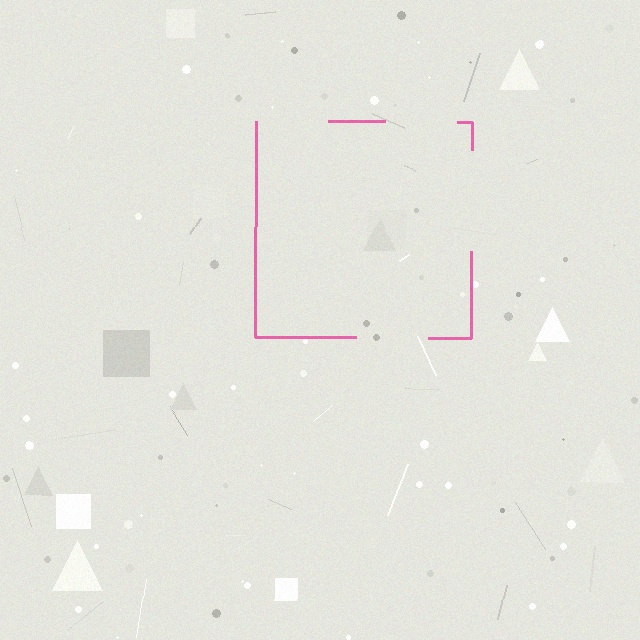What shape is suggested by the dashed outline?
The dashed outline suggests a square.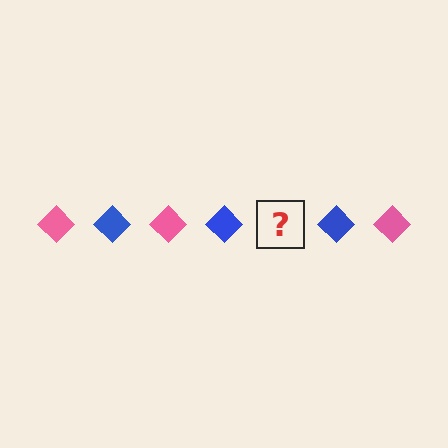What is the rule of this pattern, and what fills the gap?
The rule is that the pattern cycles through pink, blue diamonds. The gap should be filled with a pink diamond.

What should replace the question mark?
The question mark should be replaced with a pink diamond.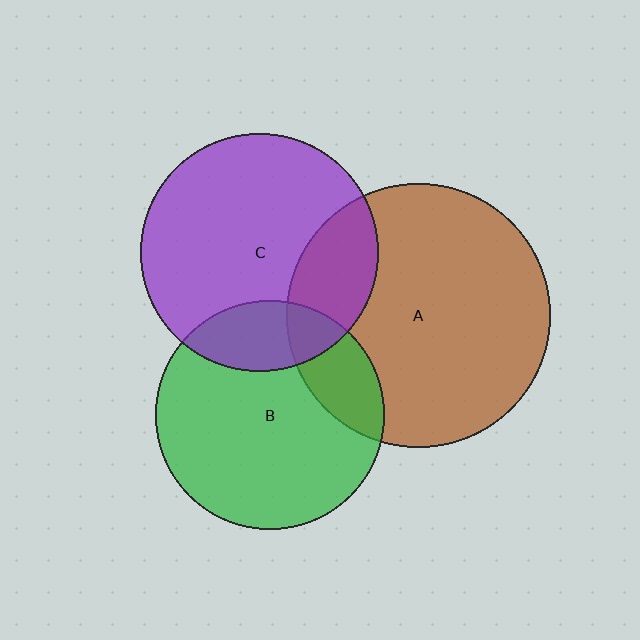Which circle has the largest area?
Circle A (brown).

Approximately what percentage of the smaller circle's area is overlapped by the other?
Approximately 25%.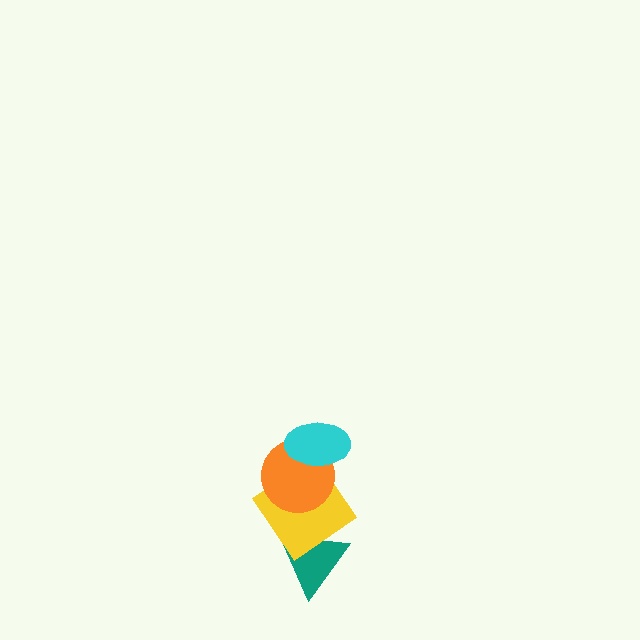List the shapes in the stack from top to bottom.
From top to bottom: the cyan ellipse, the orange circle, the yellow diamond, the teal triangle.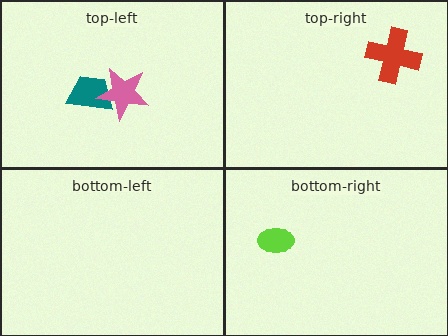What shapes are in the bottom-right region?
The lime ellipse.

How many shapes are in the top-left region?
2.